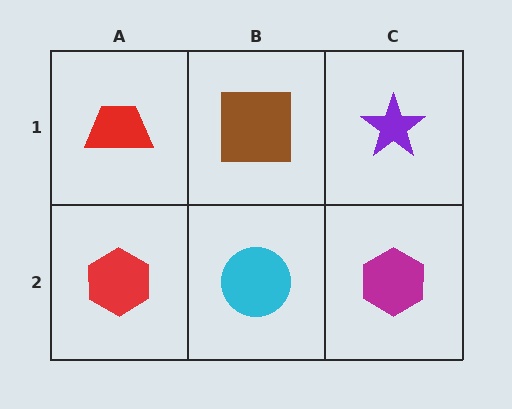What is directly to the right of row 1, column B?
A purple star.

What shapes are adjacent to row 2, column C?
A purple star (row 1, column C), a cyan circle (row 2, column B).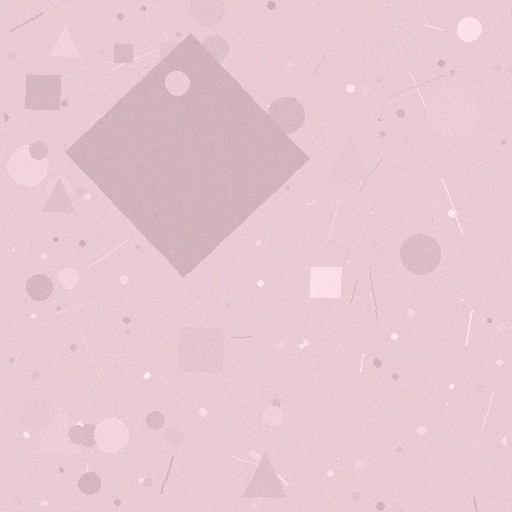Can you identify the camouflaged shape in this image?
The camouflaged shape is a diamond.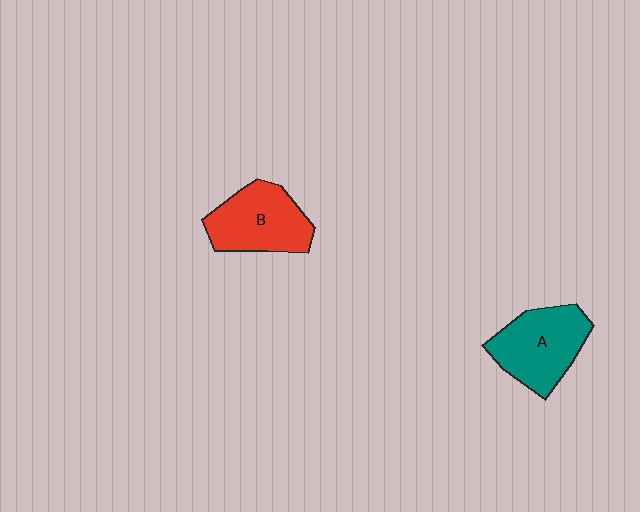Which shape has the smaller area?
Shape B (red).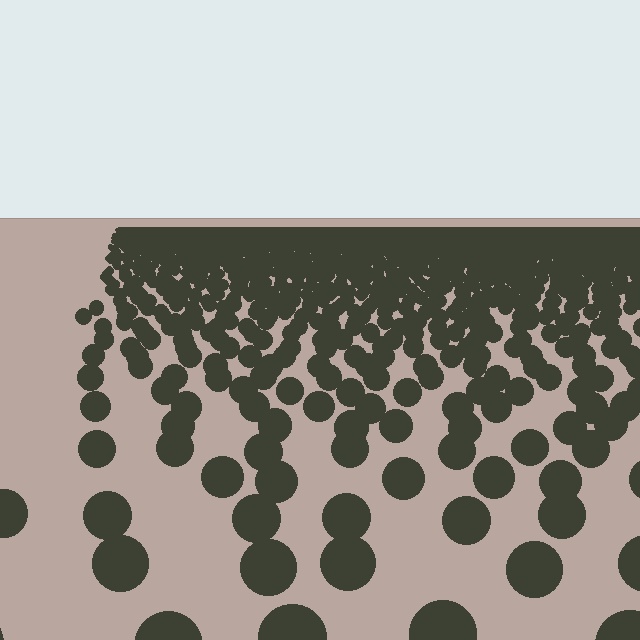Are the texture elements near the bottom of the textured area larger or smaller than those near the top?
Larger. Near the bottom, elements are closer to the viewer and appear at a bigger on-screen size.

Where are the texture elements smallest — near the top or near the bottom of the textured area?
Near the top.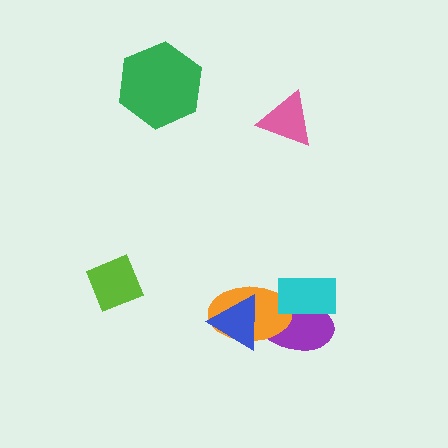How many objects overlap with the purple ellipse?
3 objects overlap with the purple ellipse.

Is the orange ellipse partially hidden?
Yes, it is partially covered by another shape.